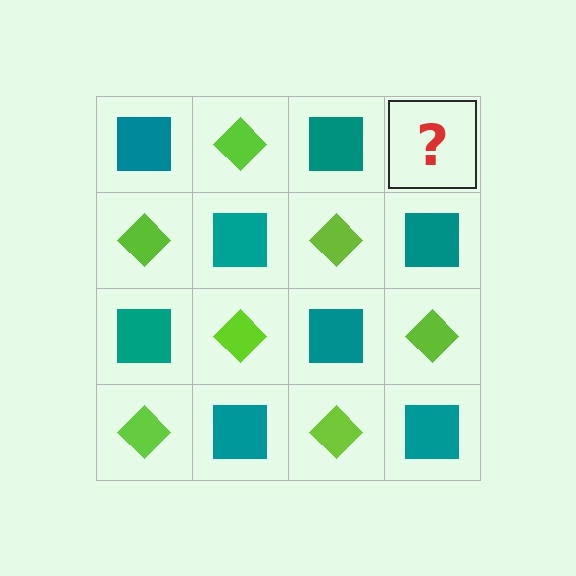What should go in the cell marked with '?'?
The missing cell should contain a lime diamond.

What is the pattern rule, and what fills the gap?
The rule is that it alternates teal square and lime diamond in a checkerboard pattern. The gap should be filled with a lime diamond.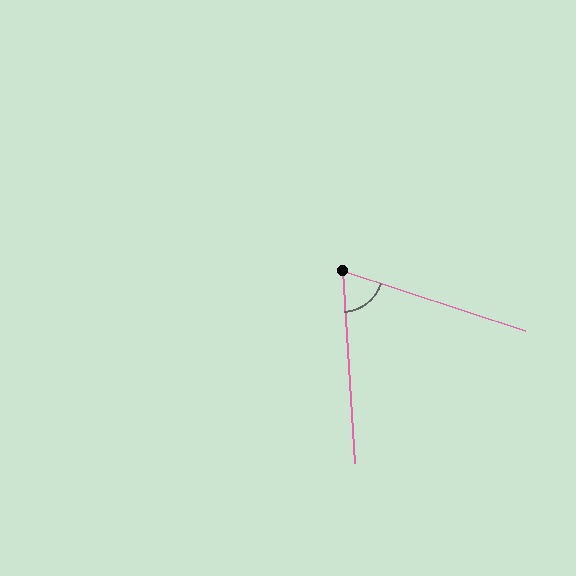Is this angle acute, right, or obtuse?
It is acute.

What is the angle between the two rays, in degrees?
Approximately 68 degrees.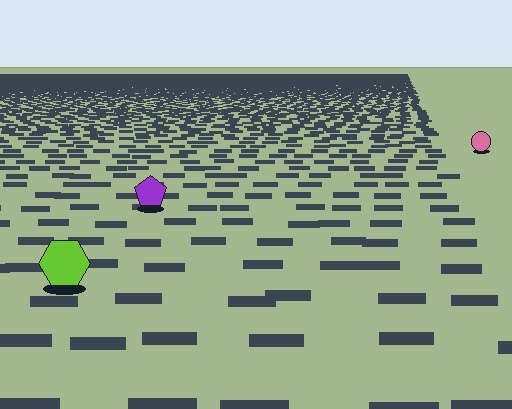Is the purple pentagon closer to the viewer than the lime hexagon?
No. The lime hexagon is closer — you can tell from the texture gradient: the ground texture is coarser near it.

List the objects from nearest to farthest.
From nearest to farthest: the lime hexagon, the purple pentagon, the pink circle.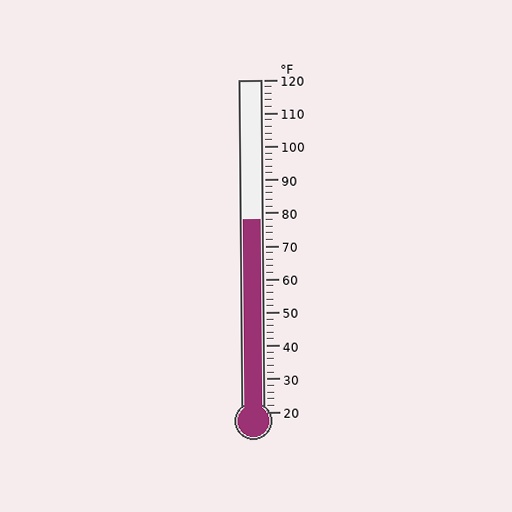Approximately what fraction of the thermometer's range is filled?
The thermometer is filled to approximately 60% of its range.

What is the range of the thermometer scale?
The thermometer scale ranges from 20°F to 120°F.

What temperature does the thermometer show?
The thermometer shows approximately 78°F.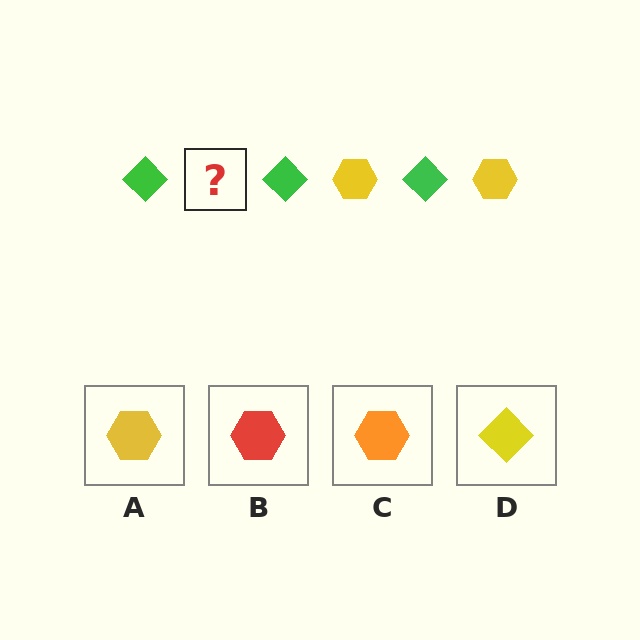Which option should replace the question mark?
Option A.